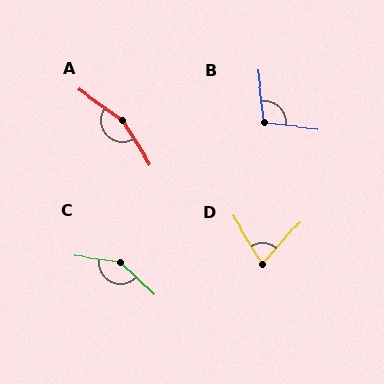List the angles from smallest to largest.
D (72°), B (103°), C (144°), A (158°).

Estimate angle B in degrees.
Approximately 103 degrees.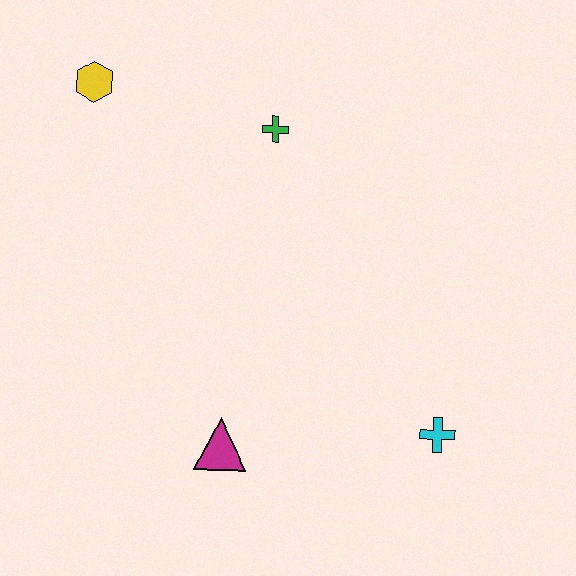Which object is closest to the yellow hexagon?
The green cross is closest to the yellow hexagon.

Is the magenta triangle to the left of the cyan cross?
Yes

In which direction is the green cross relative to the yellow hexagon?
The green cross is to the right of the yellow hexagon.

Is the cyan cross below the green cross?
Yes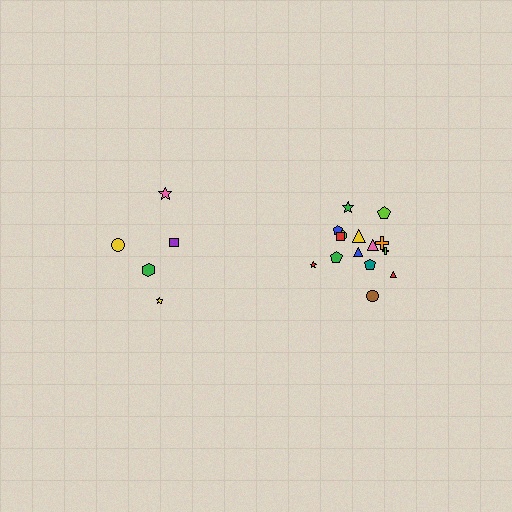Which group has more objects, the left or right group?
The right group.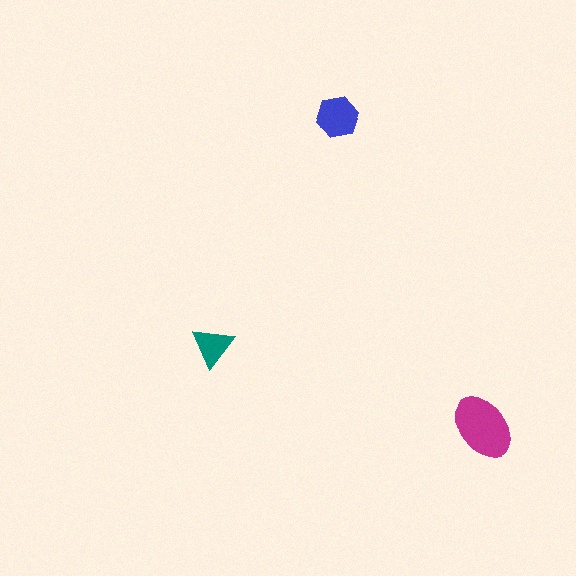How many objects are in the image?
There are 3 objects in the image.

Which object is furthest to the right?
The magenta ellipse is rightmost.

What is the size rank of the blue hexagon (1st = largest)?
2nd.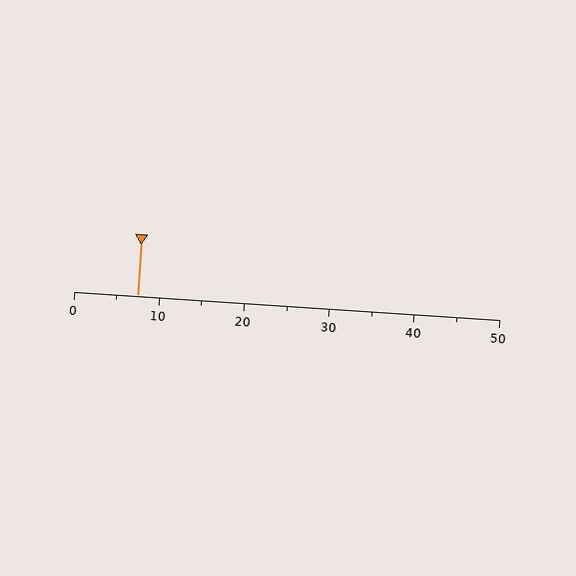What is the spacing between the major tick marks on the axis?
The major ticks are spaced 10 apart.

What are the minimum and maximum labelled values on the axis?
The axis runs from 0 to 50.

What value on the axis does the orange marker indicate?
The marker indicates approximately 7.5.